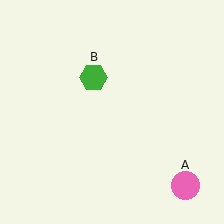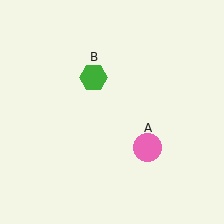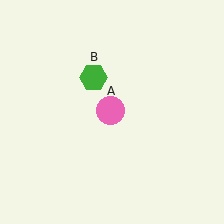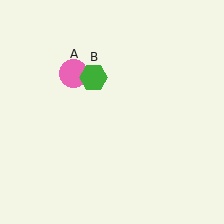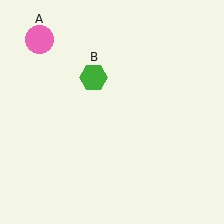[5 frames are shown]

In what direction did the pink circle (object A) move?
The pink circle (object A) moved up and to the left.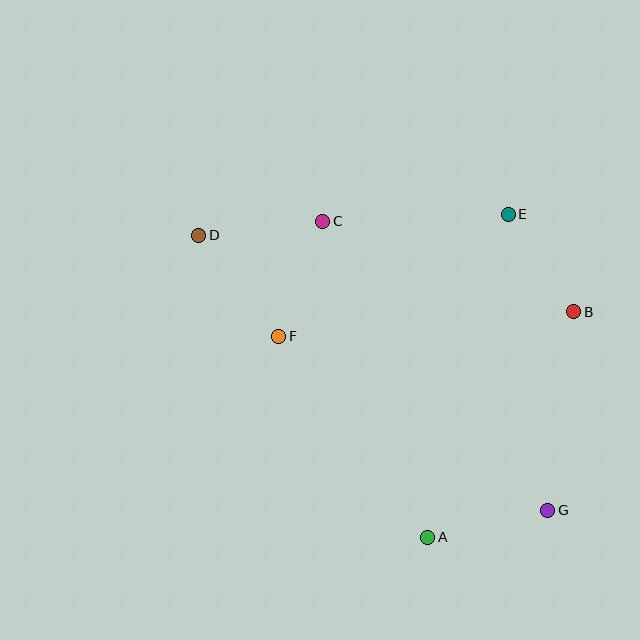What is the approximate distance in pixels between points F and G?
The distance between F and G is approximately 320 pixels.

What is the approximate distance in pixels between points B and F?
The distance between B and F is approximately 296 pixels.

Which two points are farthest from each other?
Points D and G are farthest from each other.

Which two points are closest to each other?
Points B and E are closest to each other.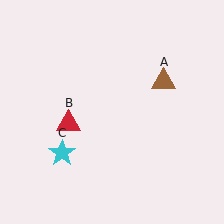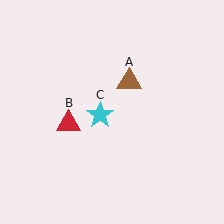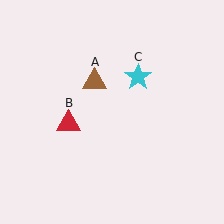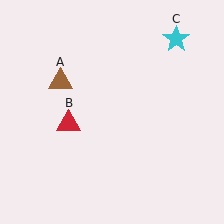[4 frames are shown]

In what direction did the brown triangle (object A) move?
The brown triangle (object A) moved left.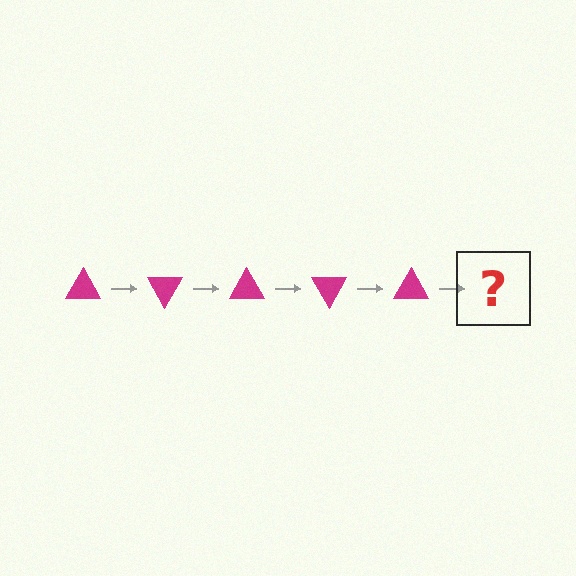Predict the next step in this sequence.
The next step is a magenta triangle rotated 300 degrees.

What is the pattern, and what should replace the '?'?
The pattern is that the triangle rotates 60 degrees each step. The '?' should be a magenta triangle rotated 300 degrees.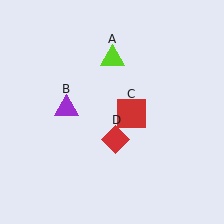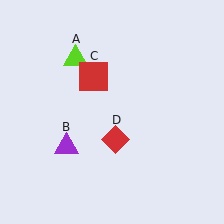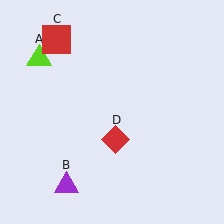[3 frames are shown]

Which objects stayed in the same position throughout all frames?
Red diamond (object D) remained stationary.